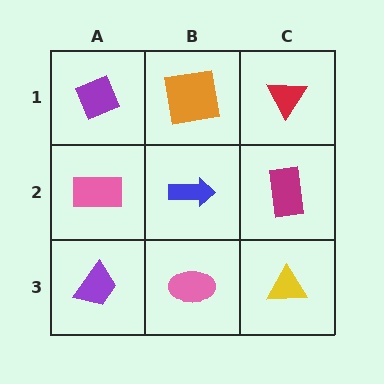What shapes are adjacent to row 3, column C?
A magenta rectangle (row 2, column C), a pink ellipse (row 3, column B).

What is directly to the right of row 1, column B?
A red triangle.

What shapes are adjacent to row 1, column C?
A magenta rectangle (row 2, column C), an orange square (row 1, column B).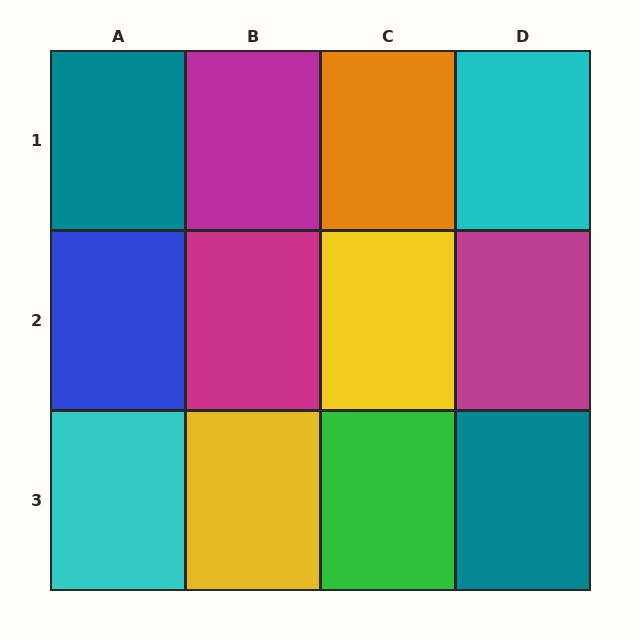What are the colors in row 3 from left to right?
Cyan, yellow, green, teal.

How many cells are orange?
1 cell is orange.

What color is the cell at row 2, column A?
Blue.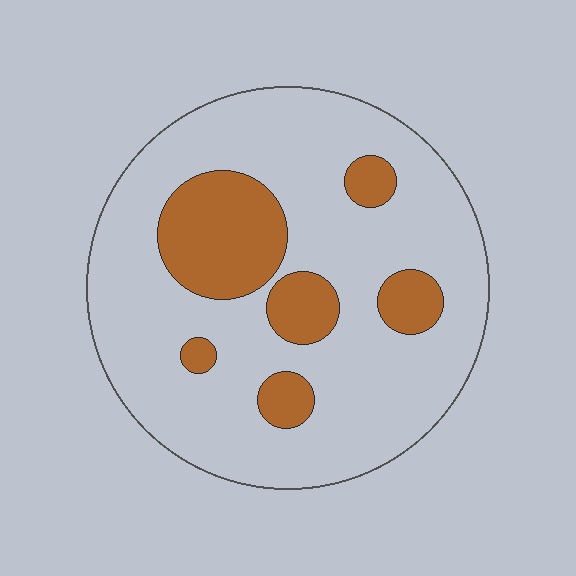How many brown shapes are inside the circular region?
6.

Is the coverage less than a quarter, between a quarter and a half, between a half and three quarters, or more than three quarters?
Less than a quarter.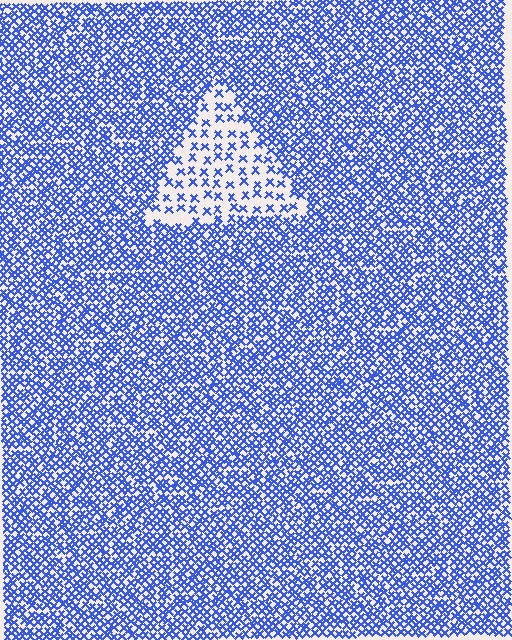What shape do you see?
I see a triangle.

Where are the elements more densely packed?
The elements are more densely packed outside the triangle boundary.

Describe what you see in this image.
The image contains small blue elements arranged at two different densities. A triangle-shaped region is visible where the elements are less densely packed than the surrounding area.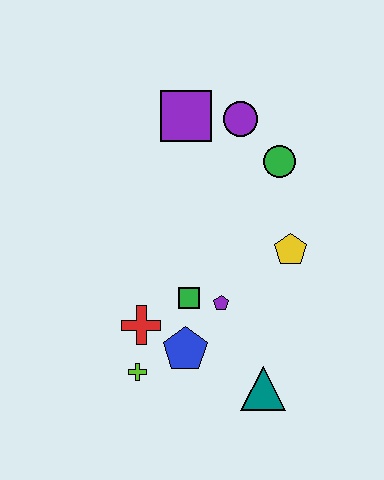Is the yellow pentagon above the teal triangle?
Yes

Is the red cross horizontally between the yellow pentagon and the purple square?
No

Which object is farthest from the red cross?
The purple circle is farthest from the red cross.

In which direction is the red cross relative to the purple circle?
The red cross is below the purple circle.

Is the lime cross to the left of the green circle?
Yes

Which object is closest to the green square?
The purple pentagon is closest to the green square.